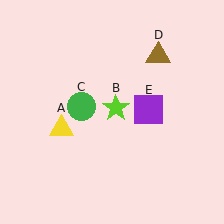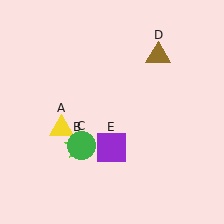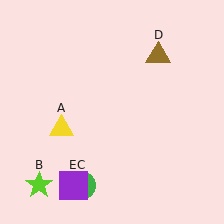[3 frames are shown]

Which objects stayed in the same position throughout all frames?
Yellow triangle (object A) and brown triangle (object D) remained stationary.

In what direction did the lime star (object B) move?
The lime star (object B) moved down and to the left.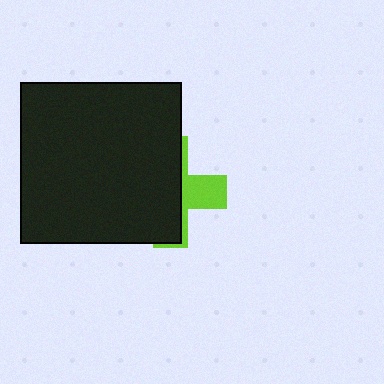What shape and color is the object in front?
The object in front is a black square.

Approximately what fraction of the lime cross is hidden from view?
Roughly 67% of the lime cross is hidden behind the black square.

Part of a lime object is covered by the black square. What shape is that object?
It is a cross.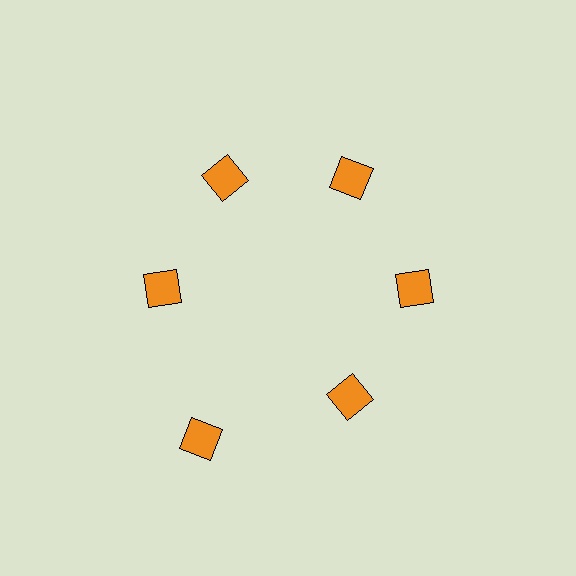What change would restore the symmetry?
The symmetry would be restored by moving it inward, back onto the ring so that all 6 squares sit at equal angles and equal distance from the center.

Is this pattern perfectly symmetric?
No. The 6 orange squares are arranged in a ring, but one element near the 7 o'clock position is pushed outward from the center, breaking the 6-fold rotational symmetry.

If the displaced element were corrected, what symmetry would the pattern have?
It would have 6-fold rotational symmetry — the pattern would map onto itself every 60 degrees.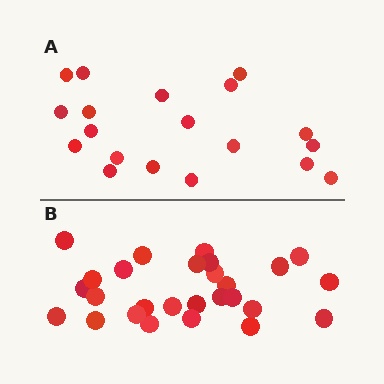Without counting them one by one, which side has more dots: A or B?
Region B (the bottom region) has more dots.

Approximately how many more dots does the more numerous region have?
Region B has roughly 8 or so more dots than region A.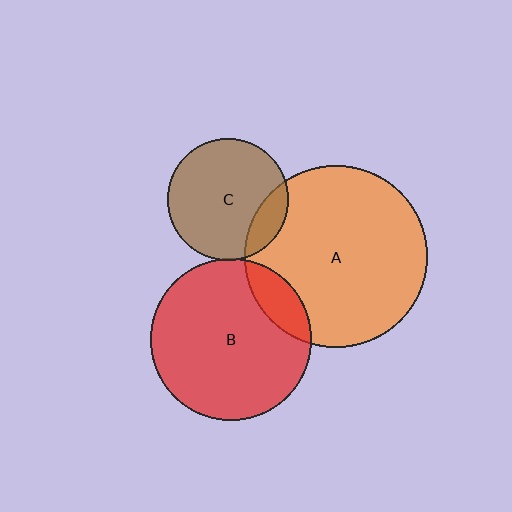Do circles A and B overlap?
Yes.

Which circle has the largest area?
Circle A (orange).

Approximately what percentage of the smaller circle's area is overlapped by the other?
Approximately 15%.